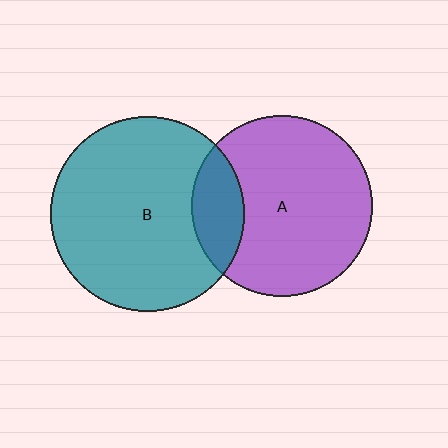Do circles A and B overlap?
Yes.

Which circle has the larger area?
Circle B (teal).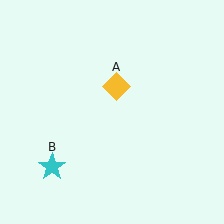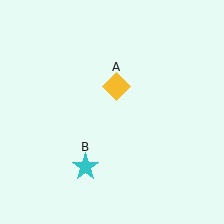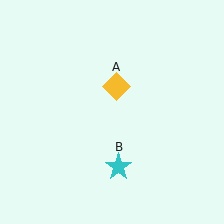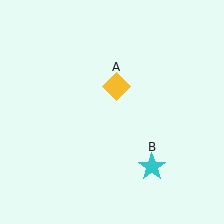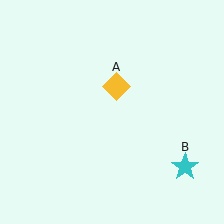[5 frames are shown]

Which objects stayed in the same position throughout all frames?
Yellow diamond (object A) remained stationary.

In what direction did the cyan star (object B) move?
The cyan star (object B) moved right.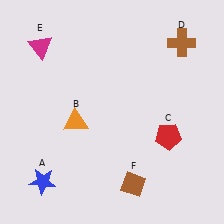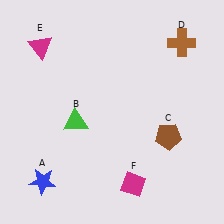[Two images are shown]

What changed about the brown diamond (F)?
In Image 1, F is brown. In Image 2, it changed to magenta.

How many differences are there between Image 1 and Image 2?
There are 3 differences between the two images.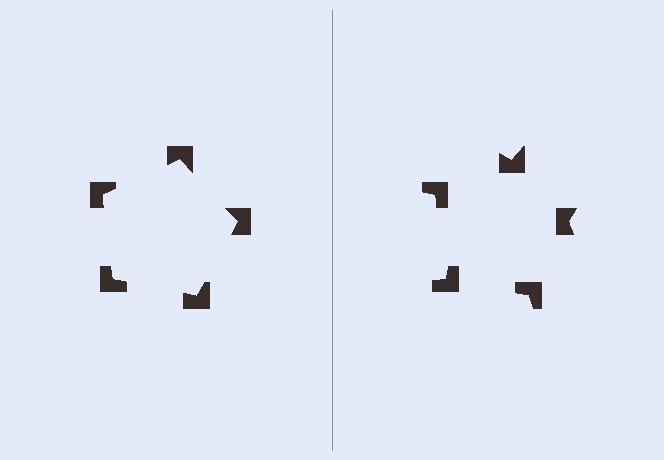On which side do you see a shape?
An illusory pentagon appears on the left side. On the right side the wedge cuts are rotated, so no coherent shape forms.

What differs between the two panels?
The notched squares are positioned identically on both sides; only the wedge orientations differ. On the left they align to a pentagon; on the right they are misaligned.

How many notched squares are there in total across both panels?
10 — 5 on each side.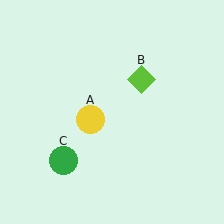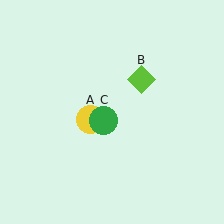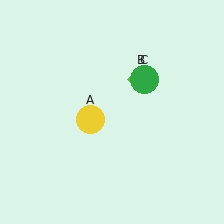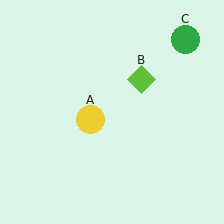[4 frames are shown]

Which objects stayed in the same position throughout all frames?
Yellow circle (object A) and lime diamond (object B) remained stationary.